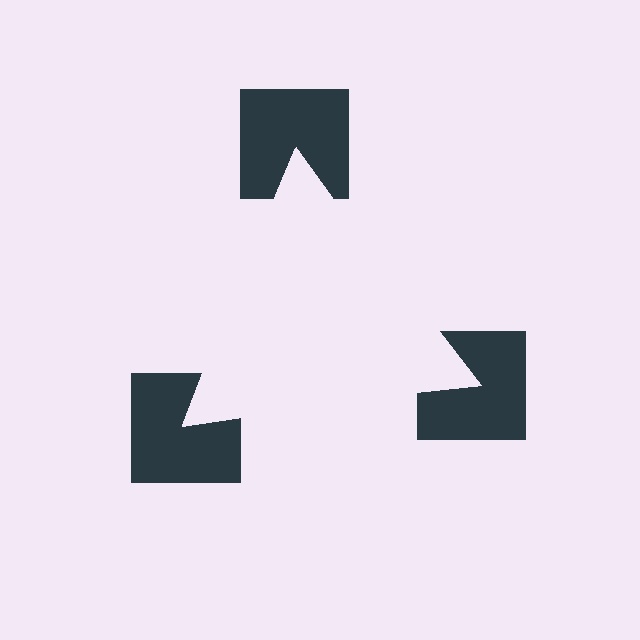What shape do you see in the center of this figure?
An illusory triangle — its edges are inferred from the aligned wedge cuts in the notched squares, not physically drawn.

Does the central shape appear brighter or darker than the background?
It typically appears slightly brighter than the background, even though no actual brightness change is drawn.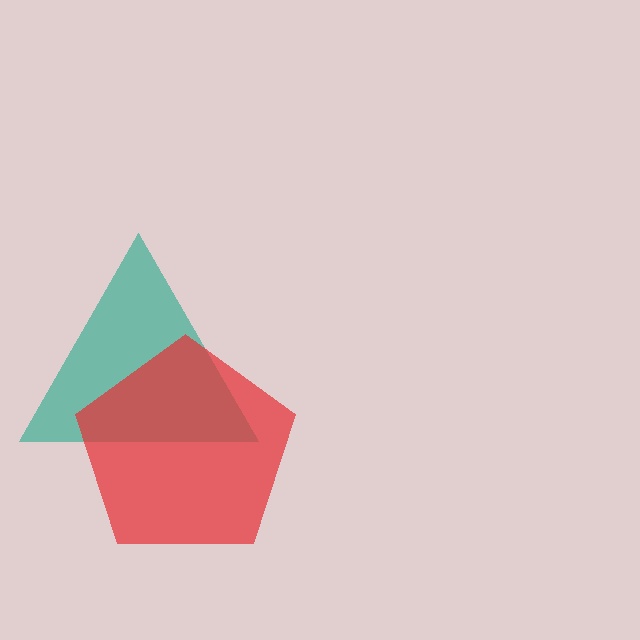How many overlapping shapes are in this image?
There are 2 overlapping shapes in the image.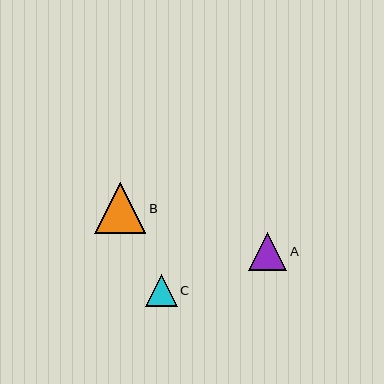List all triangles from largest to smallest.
From largest to smallest: B, A, C.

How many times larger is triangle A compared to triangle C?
Triangle A is approximately 1.2 times the size of triangle C.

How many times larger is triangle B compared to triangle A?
Triangle B is approximately 1.4 times the size of triangle A.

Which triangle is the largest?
Triangle B is the largest with a size of approximately 51 pixels.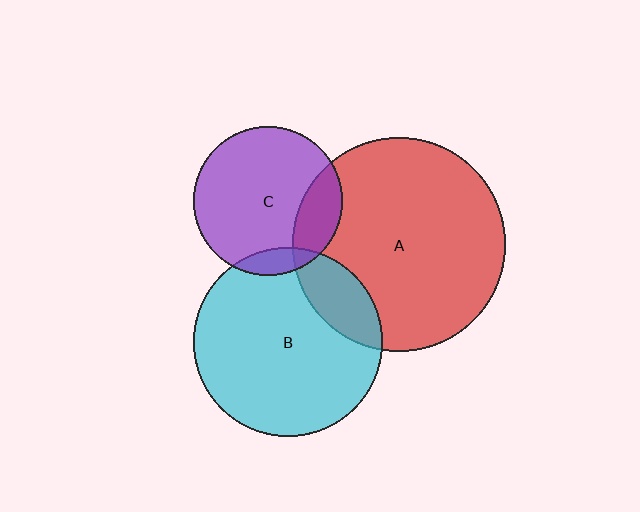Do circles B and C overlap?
Yes.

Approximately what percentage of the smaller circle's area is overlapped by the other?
Approximately 10%.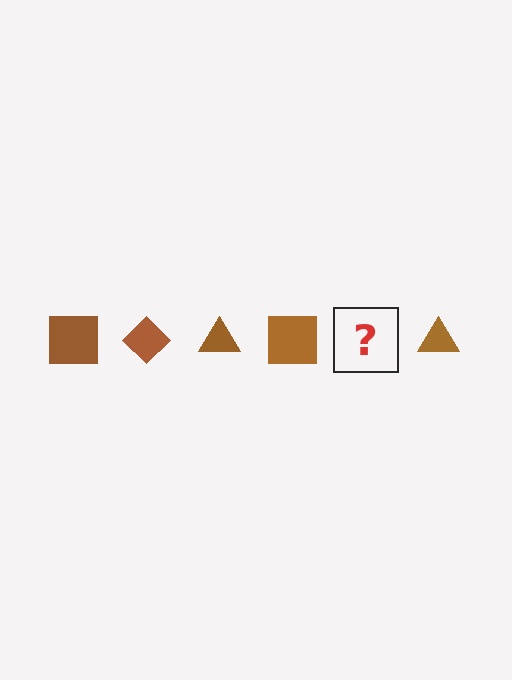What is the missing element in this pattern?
The missing element is a brown diamond.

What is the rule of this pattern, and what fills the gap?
The rule is that the pattern cycles through square, diamond, triangle shapes in brown. The gap should be filled with a brown diamond.